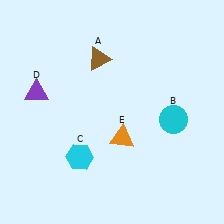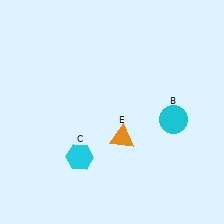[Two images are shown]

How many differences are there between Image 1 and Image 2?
There are 2 differences between the two images.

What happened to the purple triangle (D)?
The purple triangle (D) was removed in Image 2. It was in the top-left area of Image 1.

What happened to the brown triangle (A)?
The brown triangle (A) was removed in Image 2. It was in the top-left area of Image 1.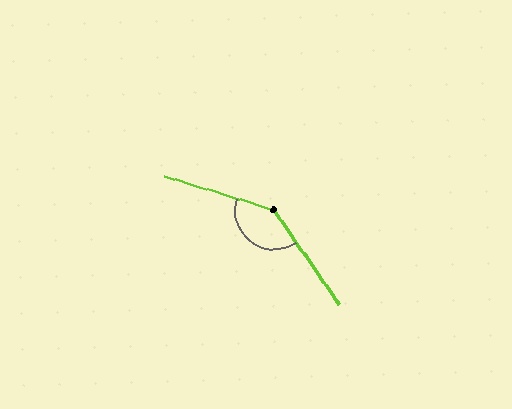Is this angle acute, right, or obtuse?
It is obtuse.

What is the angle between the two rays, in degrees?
Approximately 142 degrees.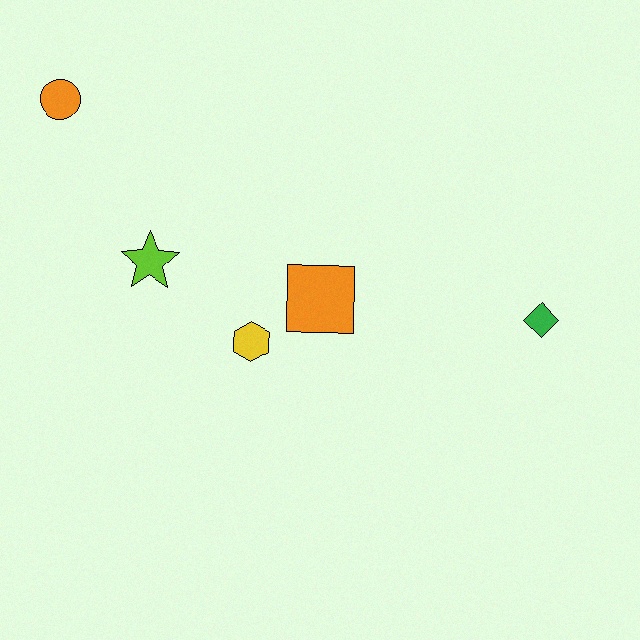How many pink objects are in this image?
There are no pink objects.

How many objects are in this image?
There are 5 objects.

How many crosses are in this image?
There are no crosses.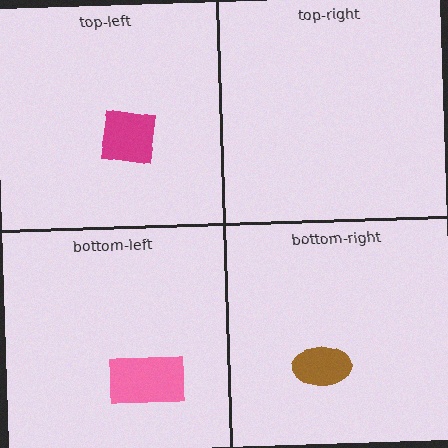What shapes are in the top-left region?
The magenta square.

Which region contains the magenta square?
The top-left region.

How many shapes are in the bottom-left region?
1.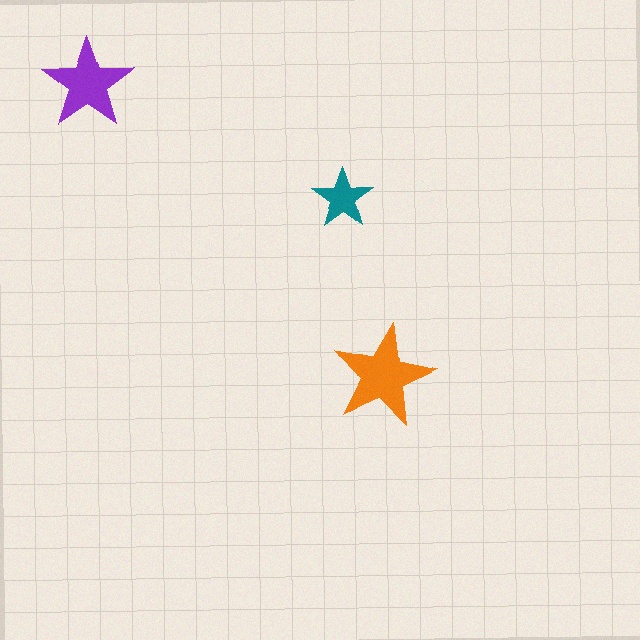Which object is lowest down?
The orange star is bottommost.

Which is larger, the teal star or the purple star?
The purple one.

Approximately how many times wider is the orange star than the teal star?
About 1.5 times wider.